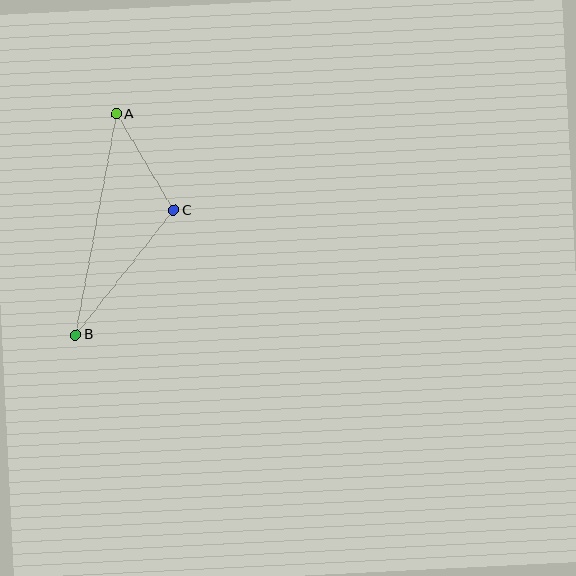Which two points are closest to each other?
Points A and C are closest to each other.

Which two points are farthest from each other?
Points A and B are farthest from each other.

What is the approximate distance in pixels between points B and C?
The distance between B and C is approximately 158 pixels.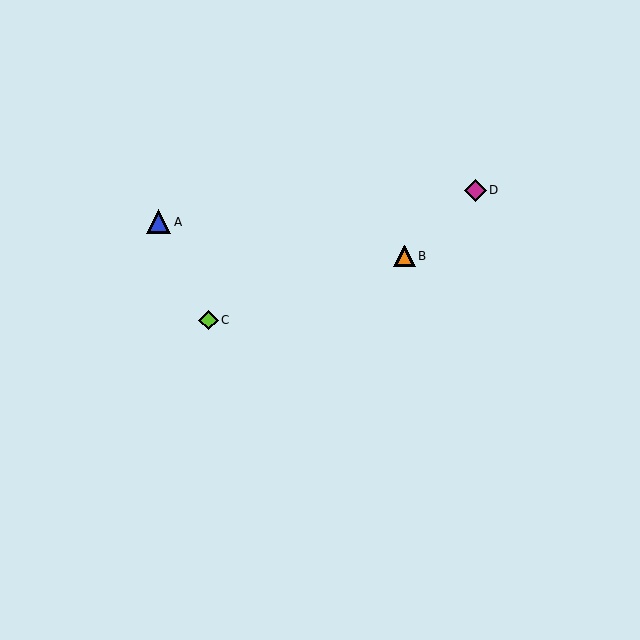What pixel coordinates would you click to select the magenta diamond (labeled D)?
Click at (476, 190) to select the magenta diamond D.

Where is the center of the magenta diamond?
The center of the magenta diamond is at (476, 190).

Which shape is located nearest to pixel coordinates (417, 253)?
The orange triangle (labeled B) at (404, 256) is nearest to that location.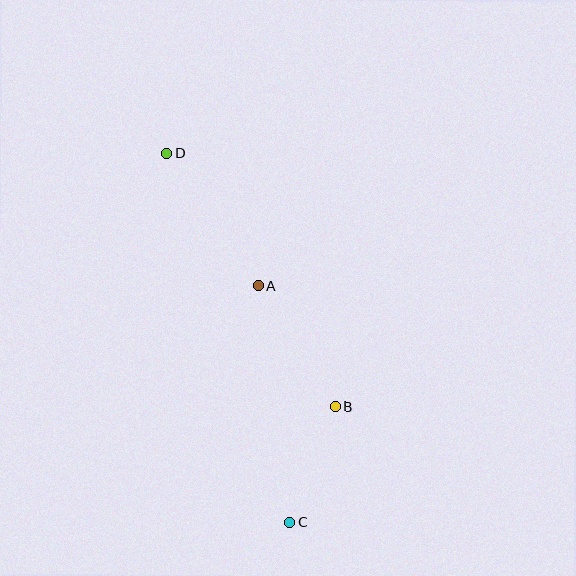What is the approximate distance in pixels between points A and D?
The distance between A and D is approximately 161 pixels.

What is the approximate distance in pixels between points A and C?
The distance between A and C is approximately 239 pixels.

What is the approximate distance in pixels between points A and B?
The distance between A and B is approximately 144 pixels.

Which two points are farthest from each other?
Points C and D are farthest from each other.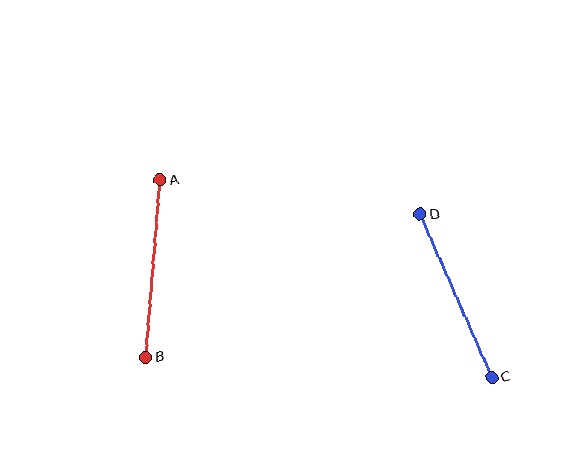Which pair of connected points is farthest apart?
Points C and D are farthest apart.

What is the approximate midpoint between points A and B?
The midpoint is at approximately (153, 269) pixels.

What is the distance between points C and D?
The distance is approximately 178 pixels.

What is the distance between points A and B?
The distance is approximately 178 pixels.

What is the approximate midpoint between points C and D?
The midpoint is at approximately (456, 296) pixels.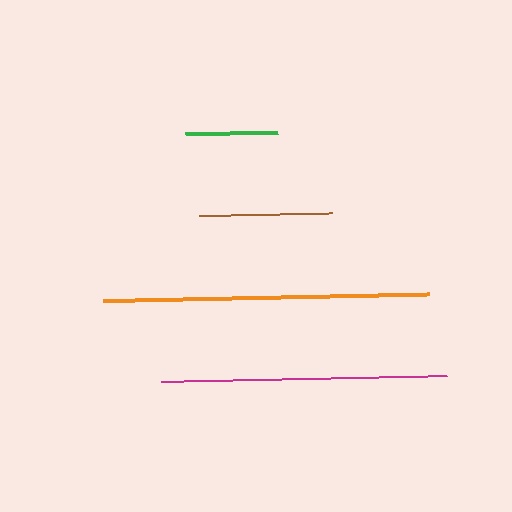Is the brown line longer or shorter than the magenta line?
The magenta line is longer than the brown line.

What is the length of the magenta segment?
The magenta segment is approximately 286 pixels long.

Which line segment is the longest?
The orange line is the longest at approximately 327 pixels.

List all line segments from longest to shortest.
From longest to shortest: orange, magenta, brown, green.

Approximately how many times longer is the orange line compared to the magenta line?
The orange line is approximately 1.1 times the length of the magenta line.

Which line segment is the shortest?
The green line is the shortest at approximately 92 pixels.